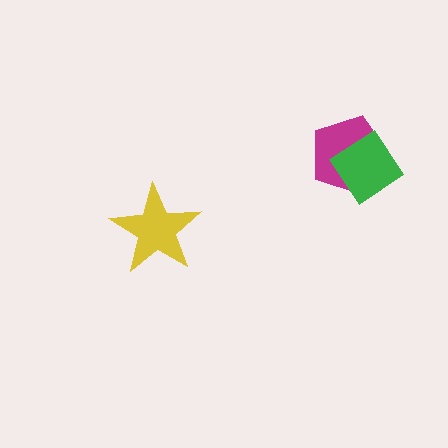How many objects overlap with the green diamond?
1 object overlaps with the green diamond.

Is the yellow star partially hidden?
No, no other shape covers it.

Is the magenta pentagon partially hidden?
Yes, it is partially covered by another shape.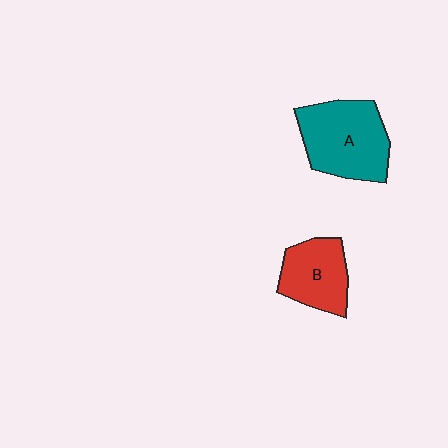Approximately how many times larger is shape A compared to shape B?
Approximately 1.4 times.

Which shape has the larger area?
Shape A (teal).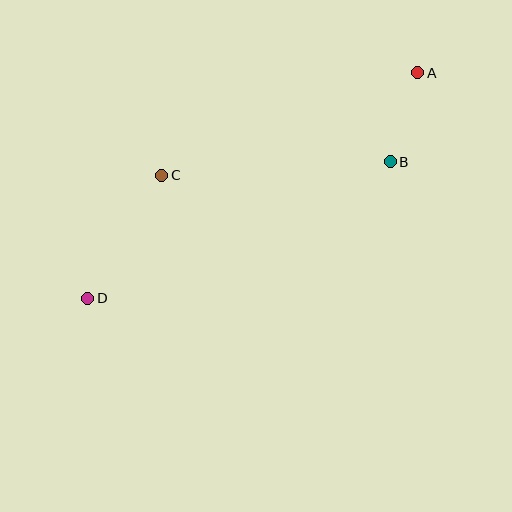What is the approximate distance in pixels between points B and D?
The distance between B and D is approximately 332 pixels.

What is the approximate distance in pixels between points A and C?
The distance between A and C is approximately 276 pixels.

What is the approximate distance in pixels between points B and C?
The distance between B and C is approximately 229 pixels.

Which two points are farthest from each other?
Points A and D are farthest from each other.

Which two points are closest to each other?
Points A and B are closest to each other.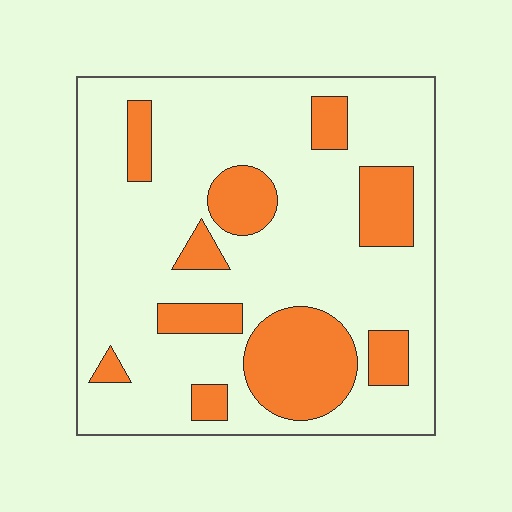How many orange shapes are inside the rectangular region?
10.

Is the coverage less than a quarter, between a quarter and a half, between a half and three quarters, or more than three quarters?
Less than a quarter.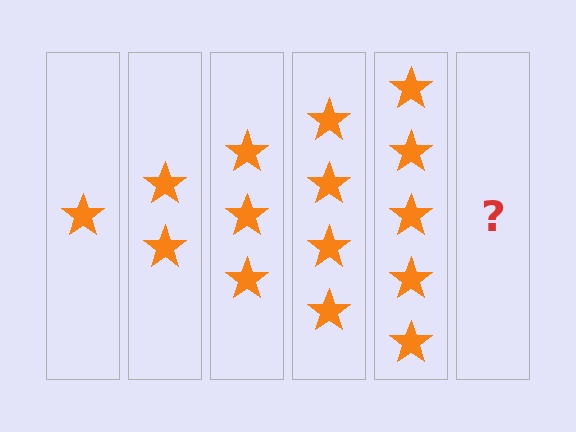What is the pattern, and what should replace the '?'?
The pattern is that each step adds one more star. The '?' should be 6 stars.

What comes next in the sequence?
The next element should be 6 stars.